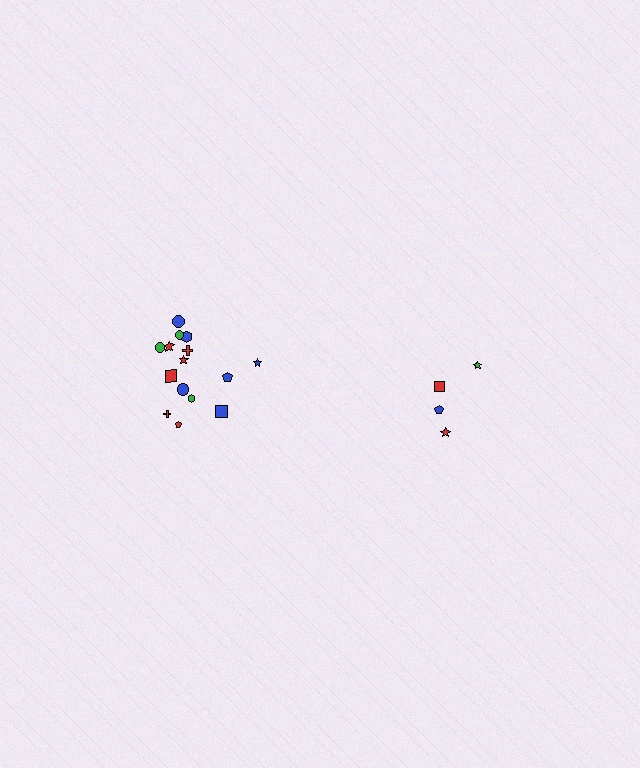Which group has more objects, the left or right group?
The left group.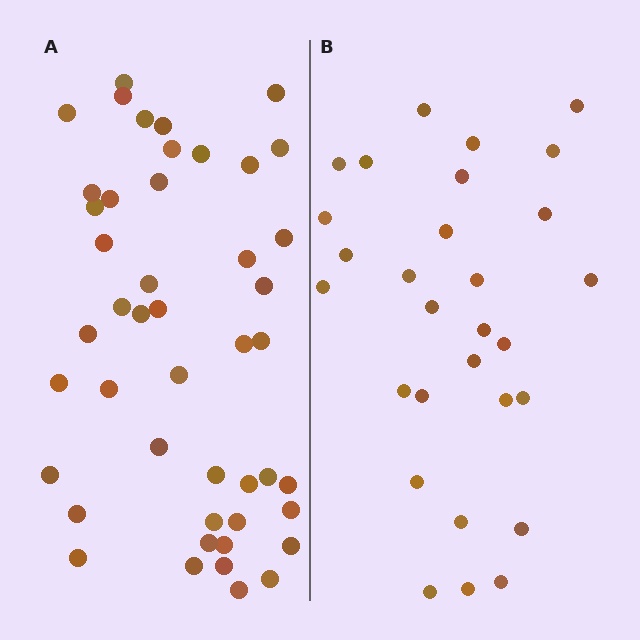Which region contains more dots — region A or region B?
Region A (the left region) has more dots.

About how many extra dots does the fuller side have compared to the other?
Region A has approximately 15 more dots than region B.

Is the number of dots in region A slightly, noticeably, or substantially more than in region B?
Region A has substantially more. The ratio is roughly 1.6 to 1.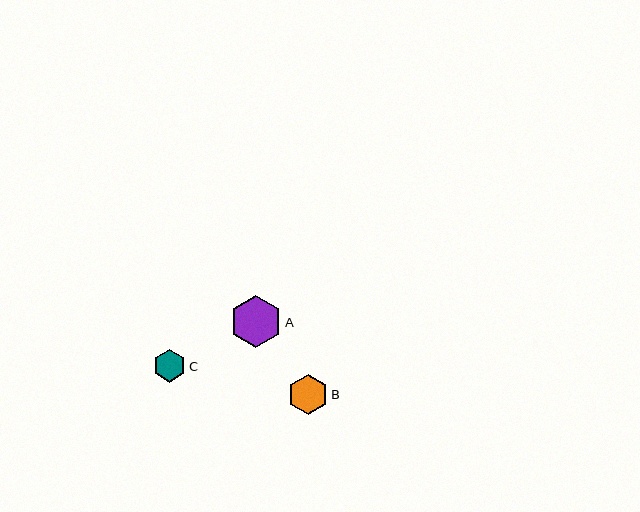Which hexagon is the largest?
Hexagon A is the largest with a size of approximately 53 pixels.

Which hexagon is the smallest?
Hexagon C is the smallest with a size of approximately 32 pixels.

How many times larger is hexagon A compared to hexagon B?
Hexagon A is approximately 1.3 times the size of hexagon B.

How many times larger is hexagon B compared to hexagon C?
Hexagon B is approximately 1.2 times the size of hexagon C.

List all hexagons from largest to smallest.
From largest to smallest: A, B, C.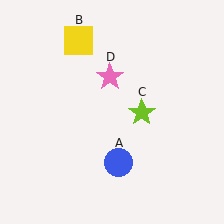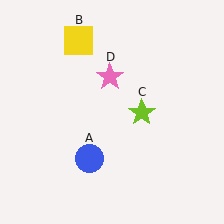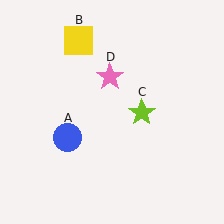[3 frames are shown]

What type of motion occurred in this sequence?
The blue circle (object A) rotated clockwise around the center of the scene.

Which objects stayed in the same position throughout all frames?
Yellow square (object B) and lime star (object C) and pink star (object D) remained stationary.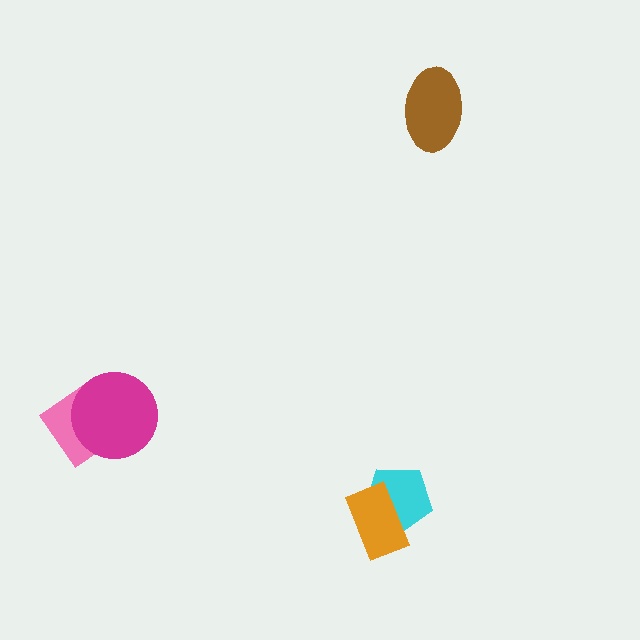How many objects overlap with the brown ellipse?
0 objects overlap with the brown ellipse.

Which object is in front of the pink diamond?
The magenta circle is in front of the pink diamond.